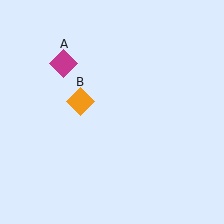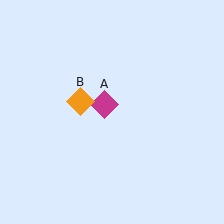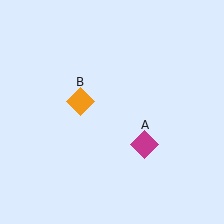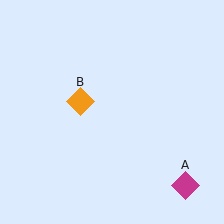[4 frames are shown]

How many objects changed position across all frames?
1 object changed position: magenta diamond (object A).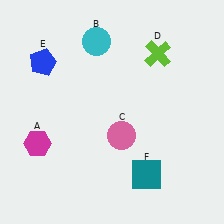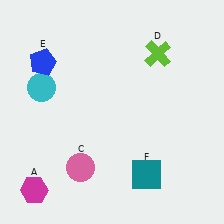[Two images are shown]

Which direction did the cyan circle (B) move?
The cyan circle (B) moved left.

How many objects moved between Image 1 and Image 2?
3 objects moved between the two images.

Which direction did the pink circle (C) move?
The pink circle (C) moved left.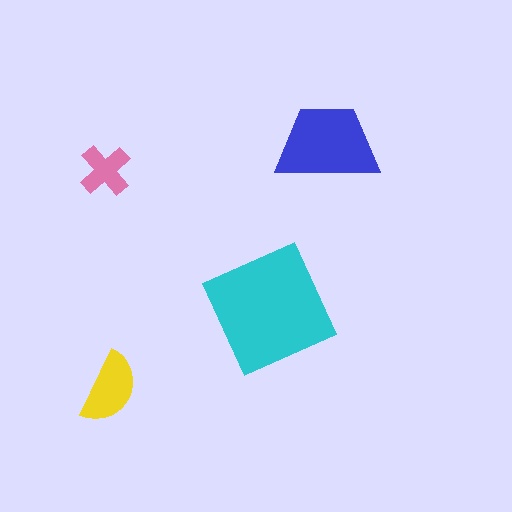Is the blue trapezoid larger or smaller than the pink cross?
Larger.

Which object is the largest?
The cyan square.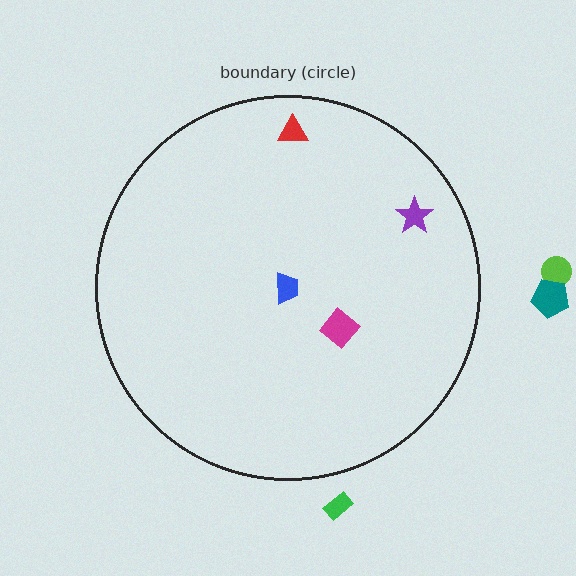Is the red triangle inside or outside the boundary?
Inside.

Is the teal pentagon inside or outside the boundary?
Outside.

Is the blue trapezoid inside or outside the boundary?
Inside.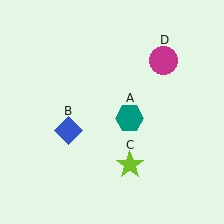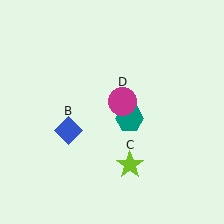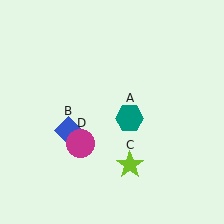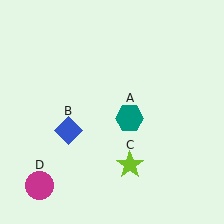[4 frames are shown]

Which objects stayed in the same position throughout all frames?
Teal hexagon (object A) and blue diamond (object B) and lime star (object C) remained stationary.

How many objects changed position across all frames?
1 object changed position: magenta circle (object D).